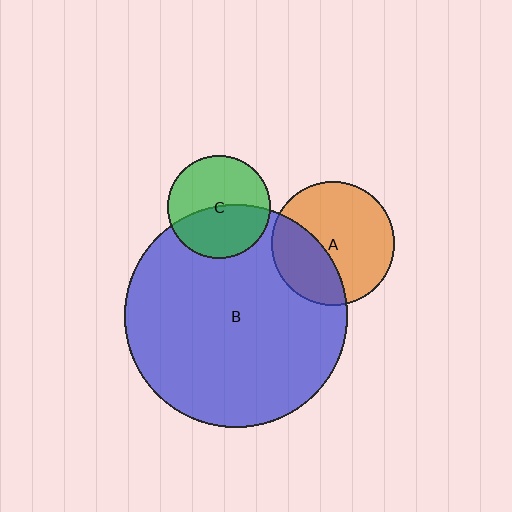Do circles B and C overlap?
Yes.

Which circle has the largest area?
Circle B (blue).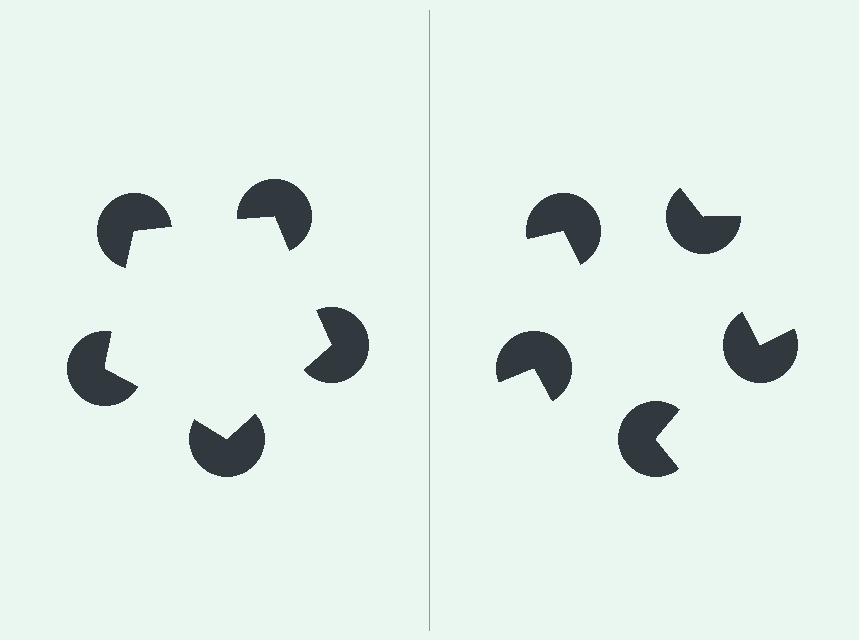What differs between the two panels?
The pac-man discs are positioned identically on both sides; only the wedge orientations differ. On the left they align to a pentagon; on the right they are misaligned.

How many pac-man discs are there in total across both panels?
10 — 5 on each side.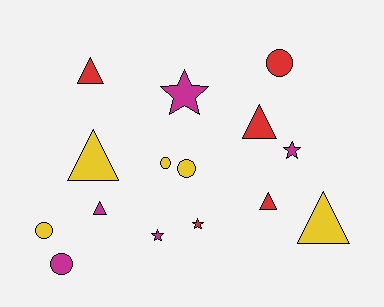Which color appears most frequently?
Yellow, with 5 objects.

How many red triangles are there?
There are 3 red triangles.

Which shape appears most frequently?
Triangle, with 6 objects.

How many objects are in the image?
There are 15 objects.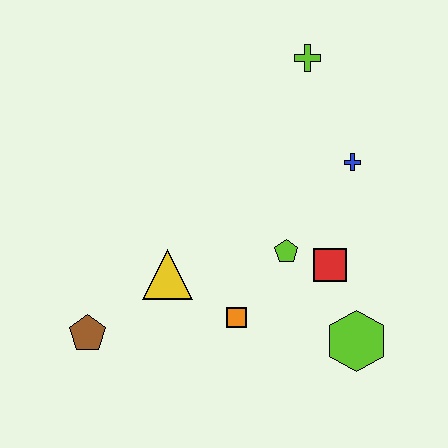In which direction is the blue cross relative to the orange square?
The blue cross is above the orange square.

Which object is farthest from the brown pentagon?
The lime cross is farthest from the brown pentagon.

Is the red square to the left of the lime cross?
No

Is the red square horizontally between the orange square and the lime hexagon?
Yes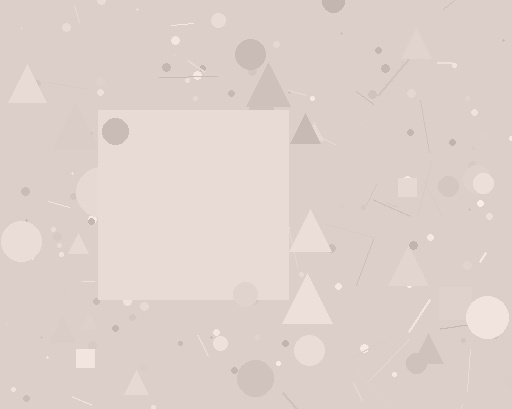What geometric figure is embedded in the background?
A square is embedded in the background.